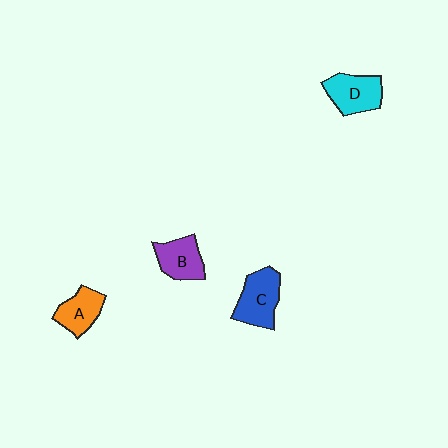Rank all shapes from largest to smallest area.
From largest to smallest: C (blue), D (cyan), B (purple), A (orange).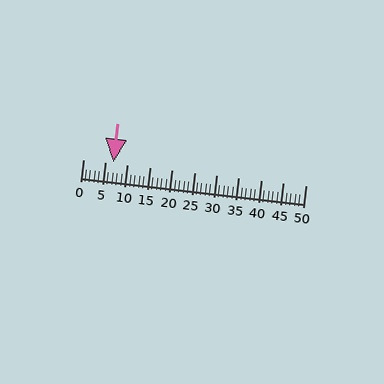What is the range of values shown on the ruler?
The ruler shows values from 0 to 50.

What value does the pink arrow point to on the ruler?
The pink arrow points to approximately 7.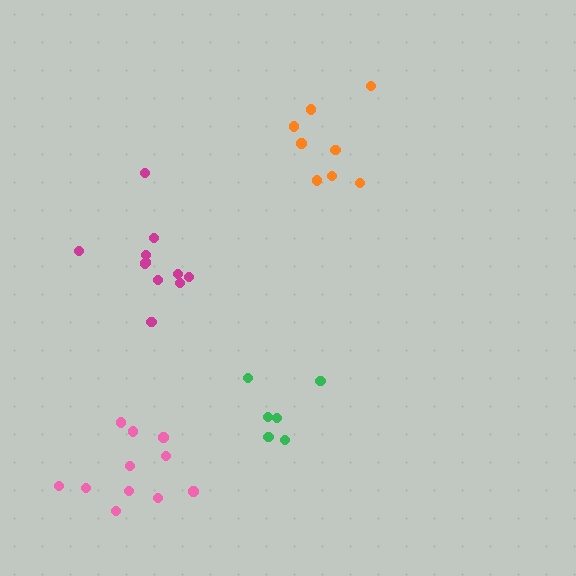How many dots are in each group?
Group 1: 8 dots, Group 2: 11 dots, Group 3: 6 dots, Group 4: 11 dots (36 total).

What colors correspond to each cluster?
The clusters are colored: orange, magenta, green, pink.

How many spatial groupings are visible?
There are 4 spatial groupings.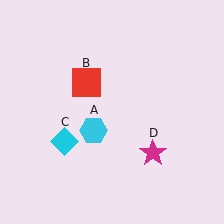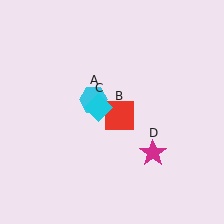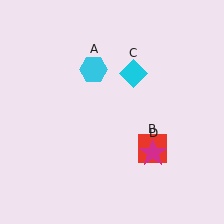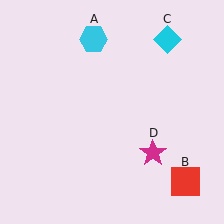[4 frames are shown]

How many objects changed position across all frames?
3 objects changed position: cyan hexagon (object A), red square (object B), cyan diamond (object C).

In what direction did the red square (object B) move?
The red square (object B) moved down and to the right.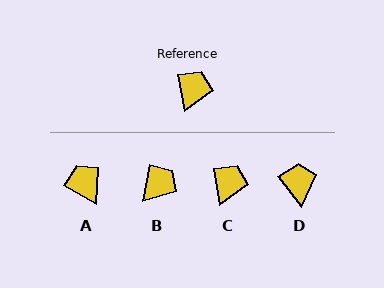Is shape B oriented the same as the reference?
No, it is off by about 20 degrees.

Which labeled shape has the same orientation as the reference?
C.